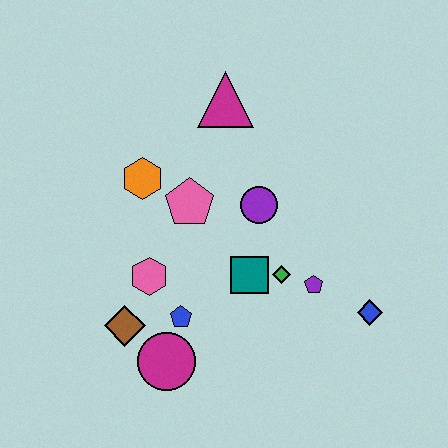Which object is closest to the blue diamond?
The purple pentagon is closest to the blue diamond.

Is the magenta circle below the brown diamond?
Yes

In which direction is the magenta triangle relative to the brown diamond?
The magenta triangle is above the brown diamond.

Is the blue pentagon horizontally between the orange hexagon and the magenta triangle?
Yes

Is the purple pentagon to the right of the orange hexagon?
Yes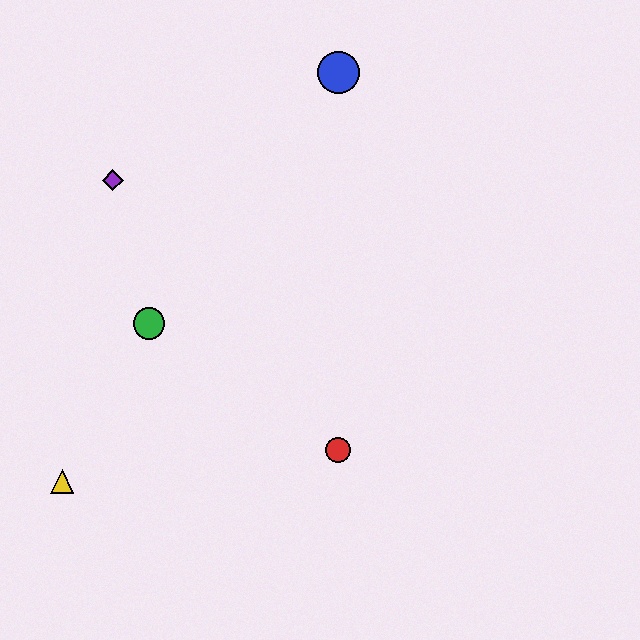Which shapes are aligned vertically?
The red circle, the blue circle are aligned vertically.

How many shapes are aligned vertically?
2 shapes (the red circle, the blue circle) are aligned vertically.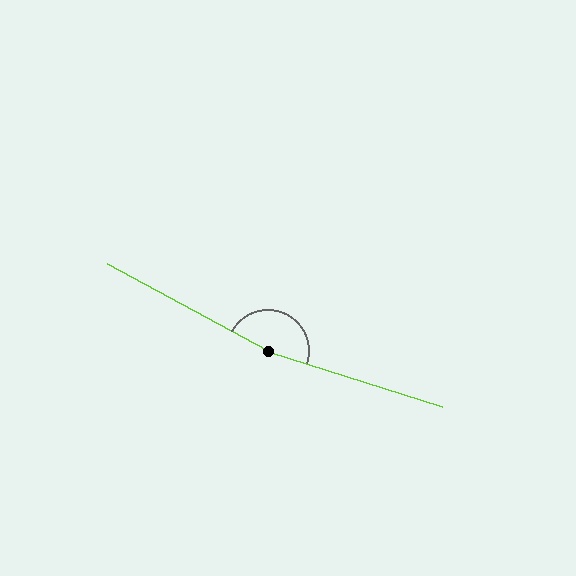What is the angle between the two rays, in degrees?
Approximately 169 degrees.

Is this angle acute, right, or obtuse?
It is obtuse.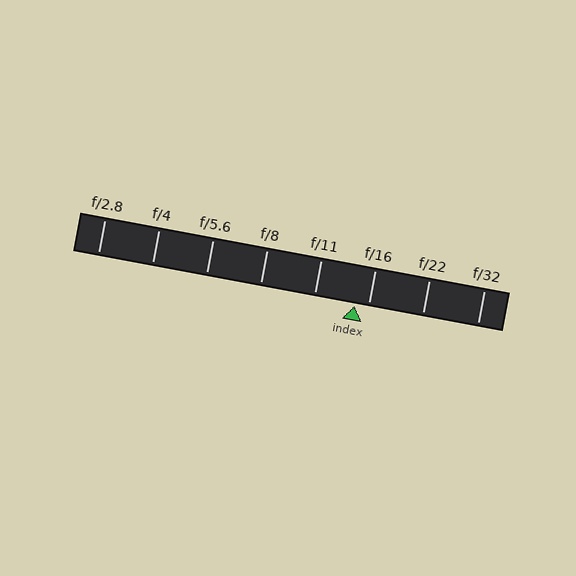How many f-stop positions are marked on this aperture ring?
There are 8 f-stop positions marked.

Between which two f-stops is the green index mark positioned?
The index mark is between f/11 and f/16.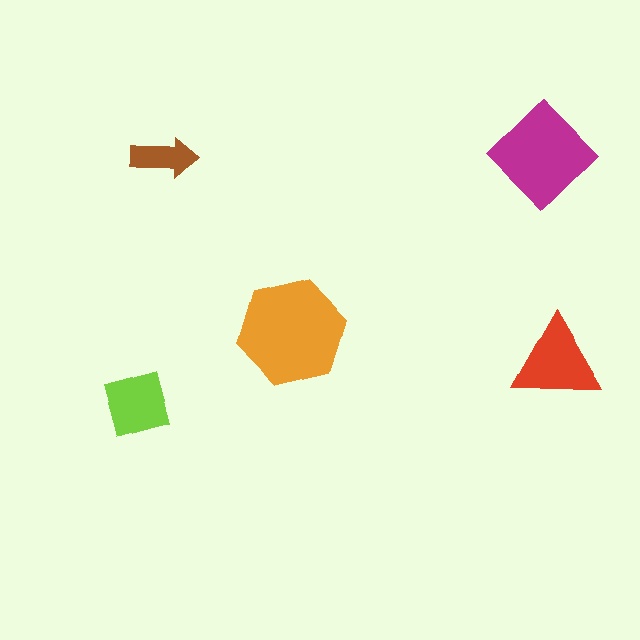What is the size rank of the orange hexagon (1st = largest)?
1st.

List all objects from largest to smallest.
The orange hexagon, the magenta diamond, the red triangle, the lime square, the brown arrow.